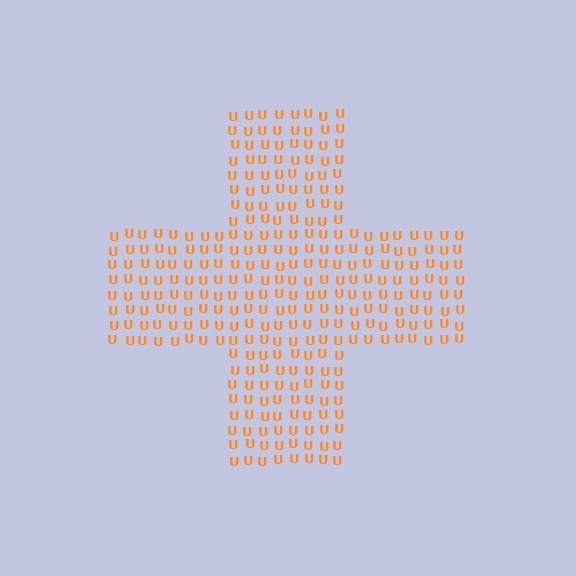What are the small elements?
The small elements are letter U's.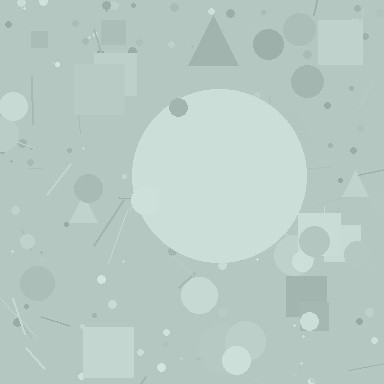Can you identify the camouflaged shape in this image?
The camouflaged shape is a circle.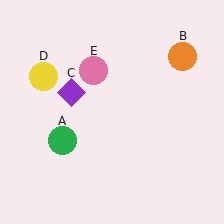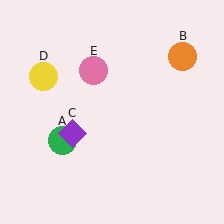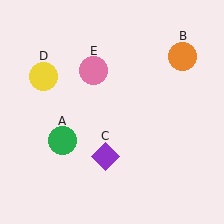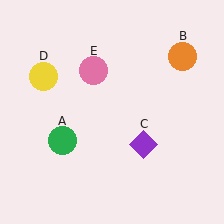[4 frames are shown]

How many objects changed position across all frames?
1 object changed position: purple diamond (object C).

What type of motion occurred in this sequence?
The purple diamond (object C) rotated counterclockwise around the center of the scene.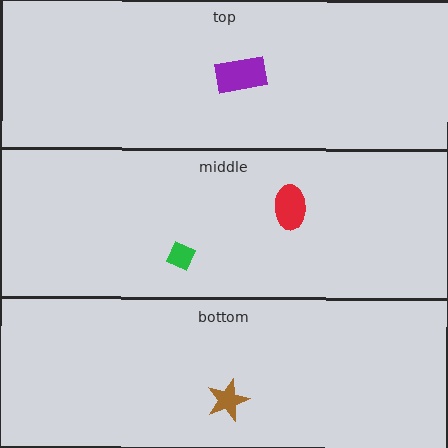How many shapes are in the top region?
1.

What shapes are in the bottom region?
The brown star.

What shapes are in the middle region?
The green diamond, the red ellipse.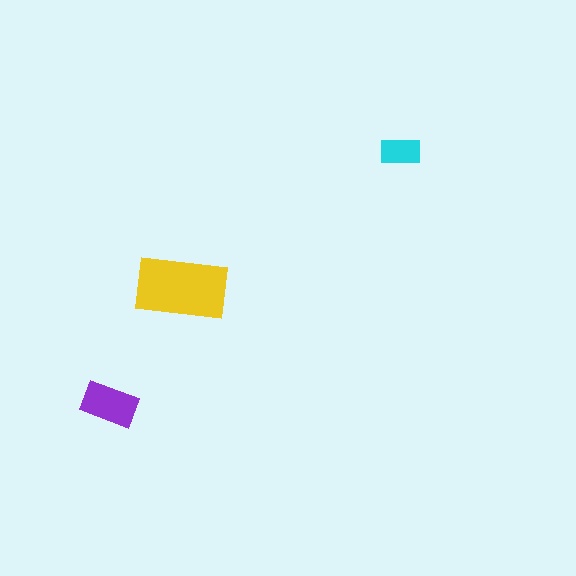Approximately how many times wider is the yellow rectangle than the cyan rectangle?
About 2.5 times wider.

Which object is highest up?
The cyan rectangle is topmost.